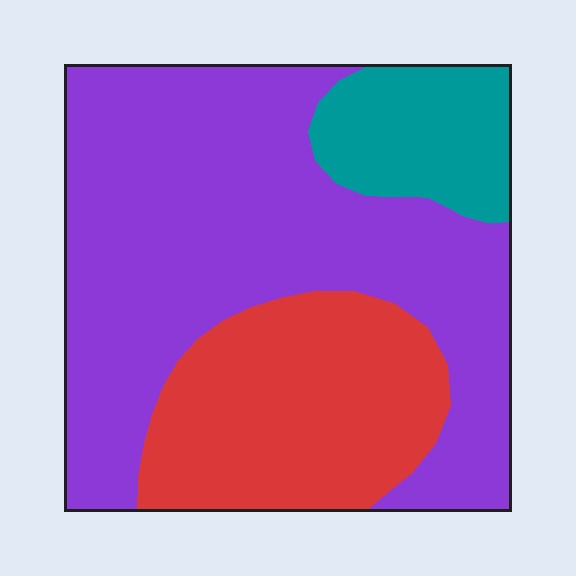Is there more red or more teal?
Red.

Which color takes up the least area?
Teal, at roughly 15%.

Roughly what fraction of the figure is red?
Red takes up about one quarter (1/4) of the figure.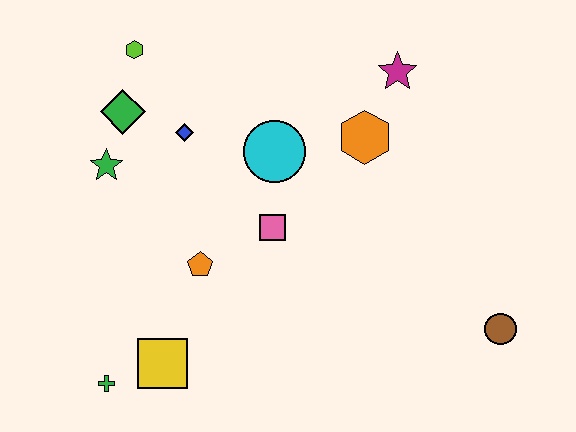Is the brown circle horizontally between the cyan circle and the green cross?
No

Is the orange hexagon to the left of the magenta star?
Yes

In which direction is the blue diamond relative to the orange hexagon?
The blue diamond is to the left of the orange hexagon.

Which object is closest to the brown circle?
The orange hexagon is closest to the brown circle.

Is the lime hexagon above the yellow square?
Yes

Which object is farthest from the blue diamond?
The brown circle is farthest from the blue diamond.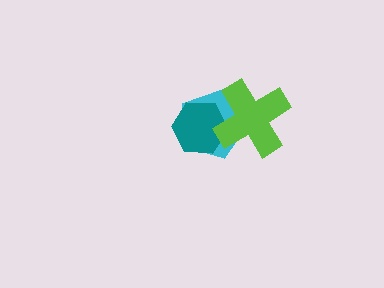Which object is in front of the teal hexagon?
The lime cross is in front of the teal hexagon.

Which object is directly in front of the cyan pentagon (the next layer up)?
The teal hexagon is directly in front of the cyan pentagon.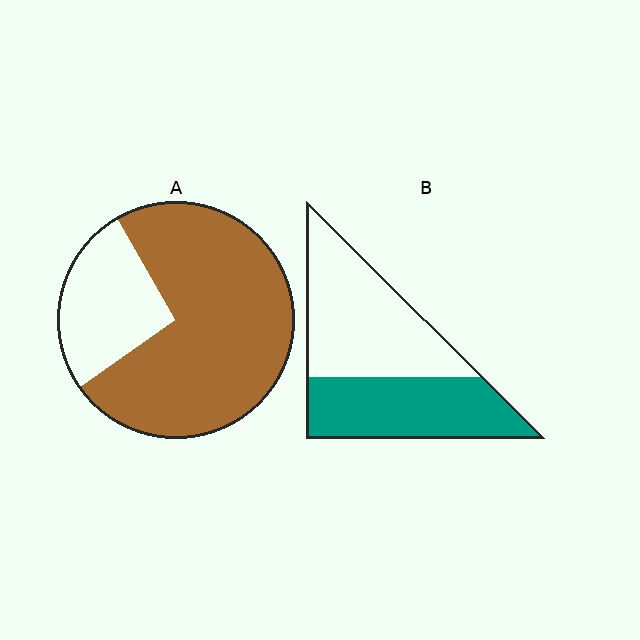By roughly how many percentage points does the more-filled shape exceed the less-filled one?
By roughly 30 percentage points (A over B).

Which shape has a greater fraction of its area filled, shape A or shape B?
Shape A.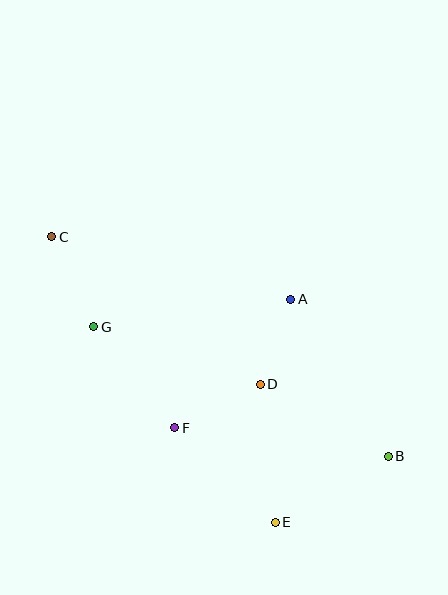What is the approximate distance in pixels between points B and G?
The distance between B and G is approximately 322 pixels.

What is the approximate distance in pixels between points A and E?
The distance between A and E is approximately 223 pixels.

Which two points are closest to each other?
Points A and D are closest to each other.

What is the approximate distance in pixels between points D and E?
The distance between D and E is approximately 139 pixels.